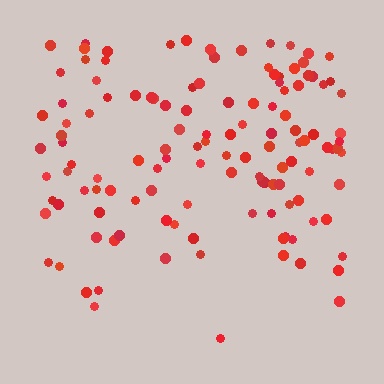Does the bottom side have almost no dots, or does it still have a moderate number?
Still a moderate number, just noticeably fewer than the top.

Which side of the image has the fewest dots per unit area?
The bottom.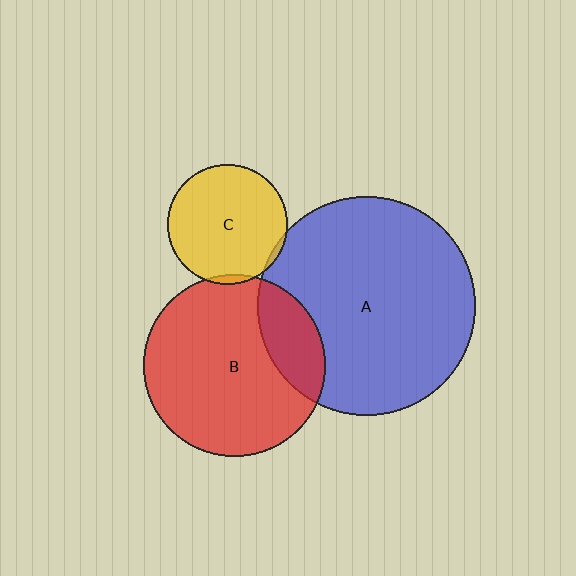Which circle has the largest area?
Circle A (blue).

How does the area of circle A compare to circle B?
Approximately 1.4 times.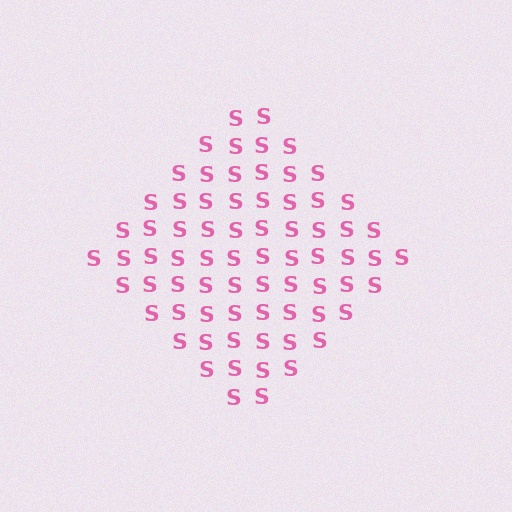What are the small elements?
The small elements are letter S's.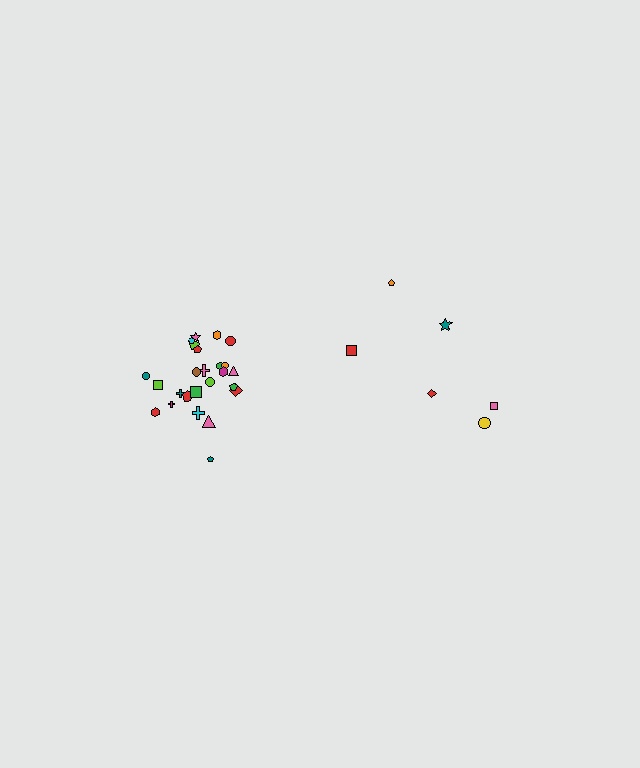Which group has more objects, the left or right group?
The left group.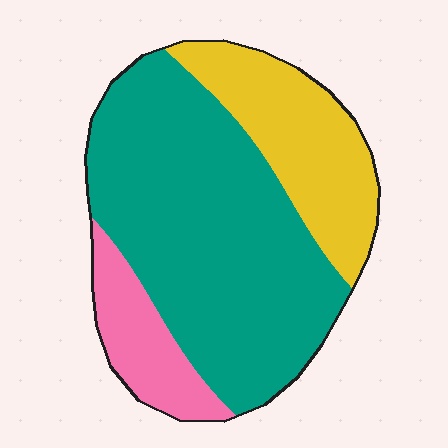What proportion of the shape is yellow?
Yellow covers 25% of the shape.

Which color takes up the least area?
Pink, at roughly 15%.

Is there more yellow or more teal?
Teal.